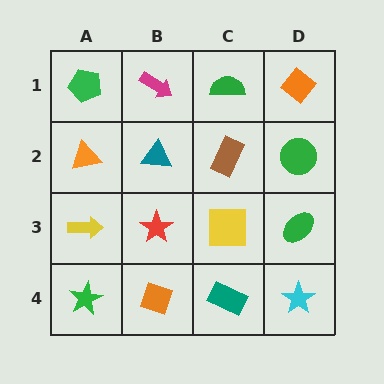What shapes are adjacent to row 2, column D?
An orange diamond (row 1, column D), a green ellipse (row 3, column D), a brown rectangle (row 2, column C).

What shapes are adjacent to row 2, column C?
A green semicircle (row 1, column C), a yellow square (row 3, column C), a teal triangle (row 2, column B), a green circle (row 2, column D).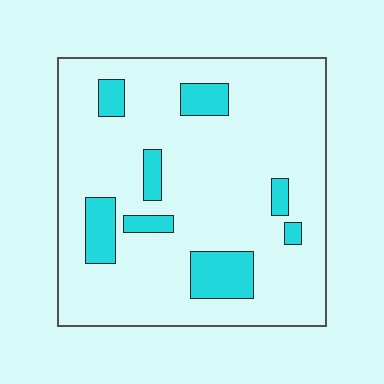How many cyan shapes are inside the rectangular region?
8.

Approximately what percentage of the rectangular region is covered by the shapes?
Approximately 15%.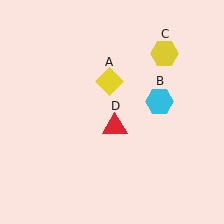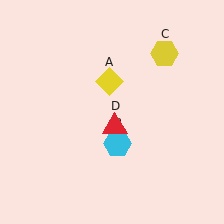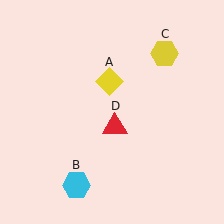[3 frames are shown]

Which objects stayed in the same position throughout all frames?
Yellow diamond (object A) and yellow hexagon (object C) and red triangle (object D) remained stationary.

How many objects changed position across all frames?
1 object changed position: cyan hexagon (object B).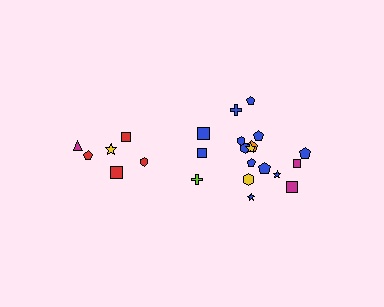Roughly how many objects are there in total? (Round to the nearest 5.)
Roughly 25 objects in total.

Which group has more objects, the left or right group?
The right group.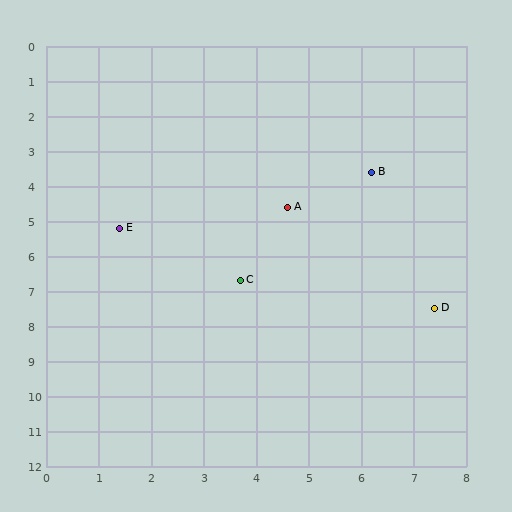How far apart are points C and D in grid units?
Points C and D are about 3.8 grid units apart.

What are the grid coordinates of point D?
Point D is at approximately (7.4, 7.5).